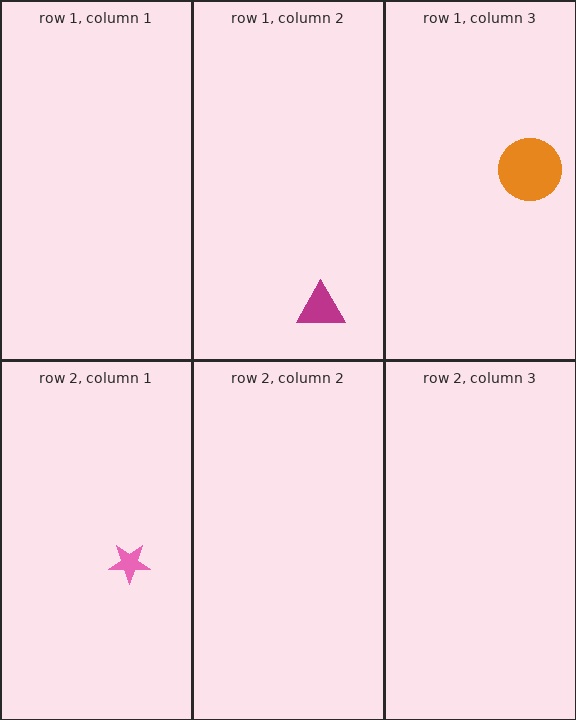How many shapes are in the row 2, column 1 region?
1.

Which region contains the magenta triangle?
The row 1, column 2 region.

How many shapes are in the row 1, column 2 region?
1.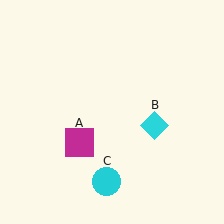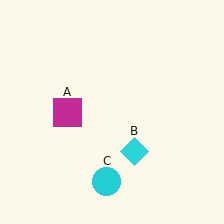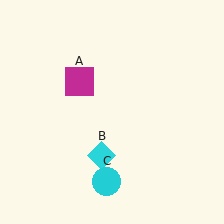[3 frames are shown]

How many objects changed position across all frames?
2 objects changed position: magenta square (object A), cyan diamond (object B).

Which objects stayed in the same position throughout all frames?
Cyan circle (object C) remained stationary.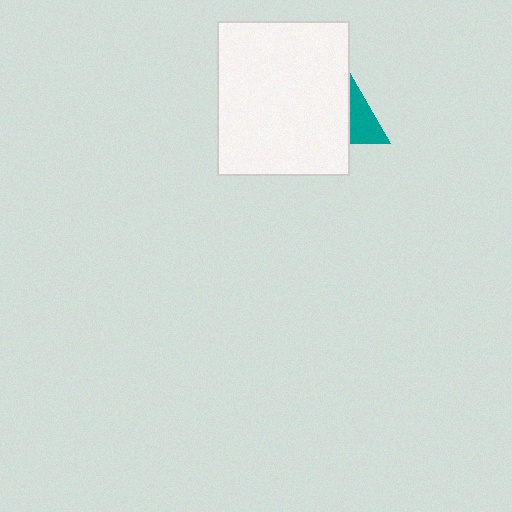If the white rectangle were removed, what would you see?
You would see the complete teal triangle.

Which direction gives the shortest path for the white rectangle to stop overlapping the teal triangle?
Moving left gives the shortest separation.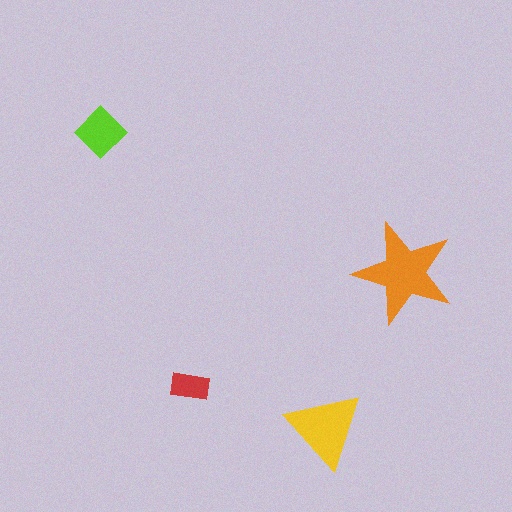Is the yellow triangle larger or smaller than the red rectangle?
Larger.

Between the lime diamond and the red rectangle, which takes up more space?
The lime diamond.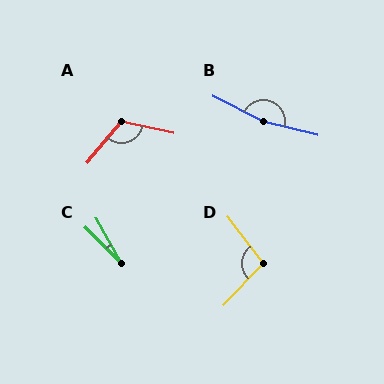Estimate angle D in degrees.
Approximately 99 degrees.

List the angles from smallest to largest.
C (16°), D (99°), A (117°), B (167°).